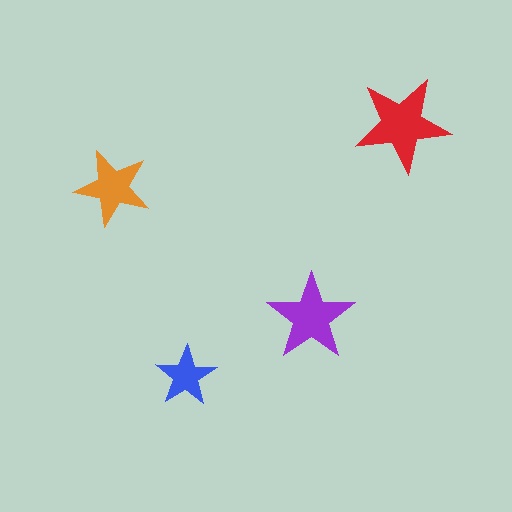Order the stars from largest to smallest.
the red one, the purple one, the orange one, the blue one.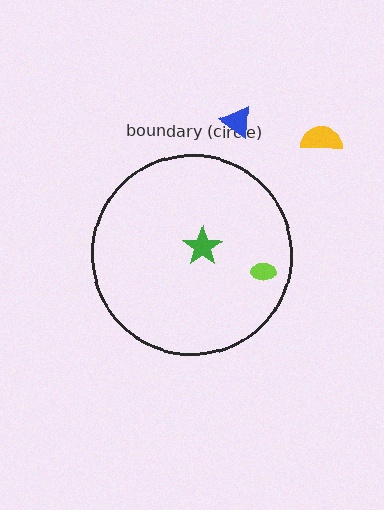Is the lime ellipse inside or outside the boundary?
Inside.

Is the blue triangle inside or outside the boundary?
Outside.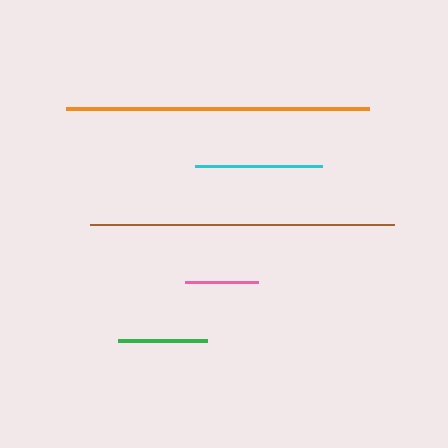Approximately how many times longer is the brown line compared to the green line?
The brown line is approximately 3.4 times the length of the green line.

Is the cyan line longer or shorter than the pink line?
The cyan line is longer than the pink line.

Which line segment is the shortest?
The pink line is the shortest at approximately 73 pixels.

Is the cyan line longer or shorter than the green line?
The cyan line is longer than the green line.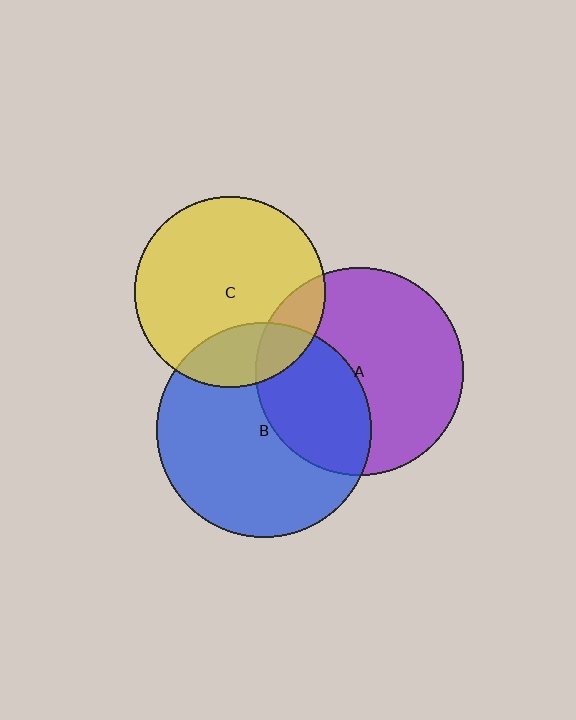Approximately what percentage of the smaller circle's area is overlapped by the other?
Approximately 35%.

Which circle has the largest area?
Circle B (blue).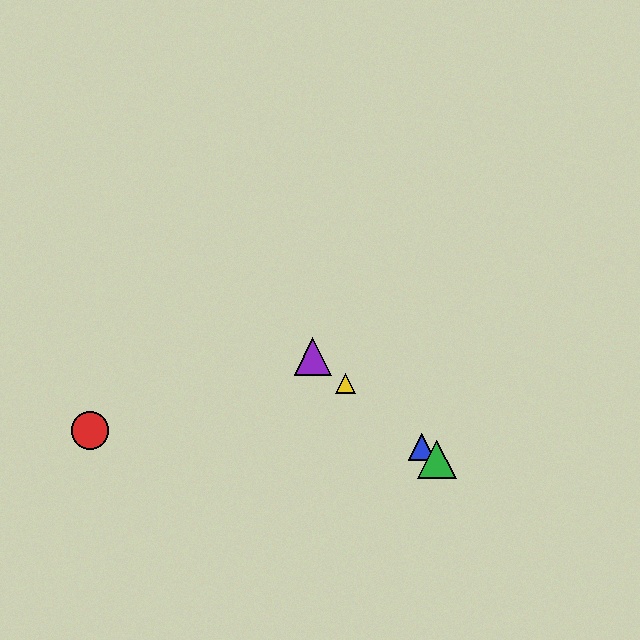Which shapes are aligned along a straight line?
The blue triangle, the green triangle, the yellow triangle, the purple triangle are aligned along a straight line.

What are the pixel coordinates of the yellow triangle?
The yellow triangle is at (345, 383).